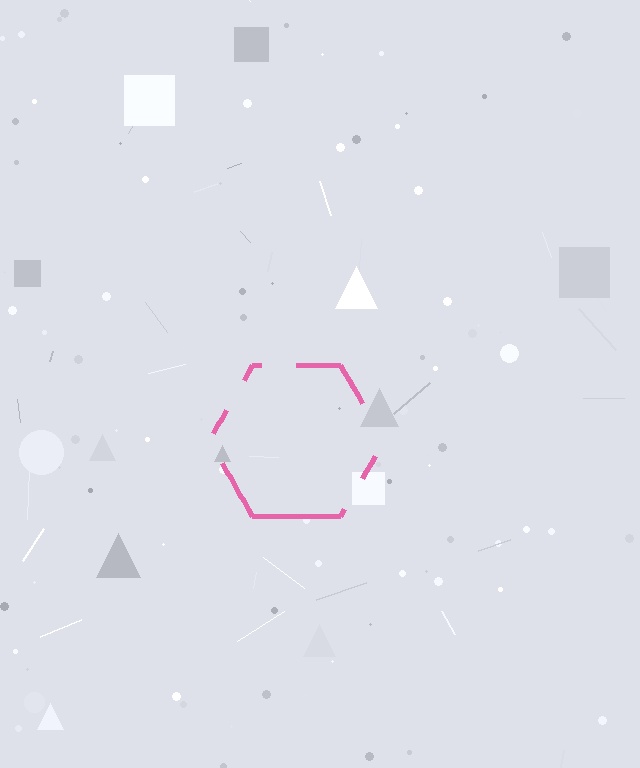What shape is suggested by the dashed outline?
The dashed outline suggests a hexagon.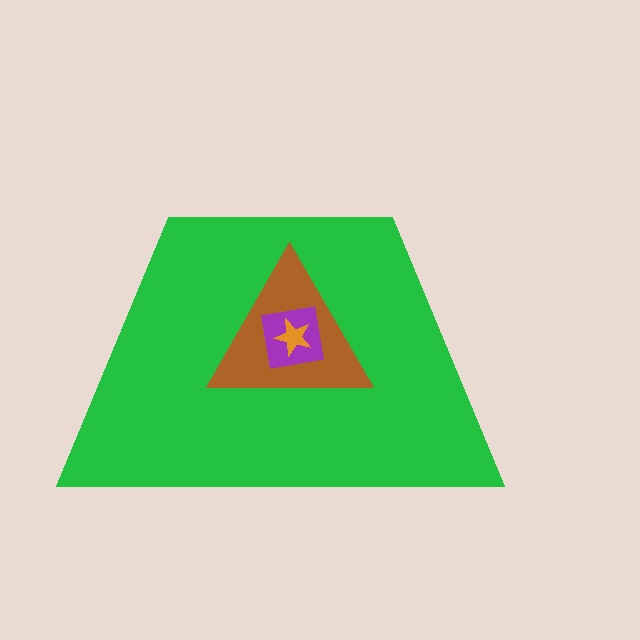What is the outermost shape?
The green trapezoid.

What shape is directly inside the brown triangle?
The purple square.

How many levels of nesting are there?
4.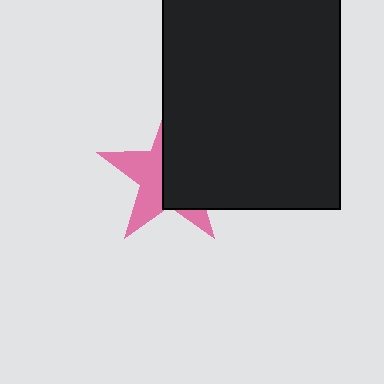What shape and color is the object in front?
The object in front is a black rectangle.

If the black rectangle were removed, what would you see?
You would see the complete pink star.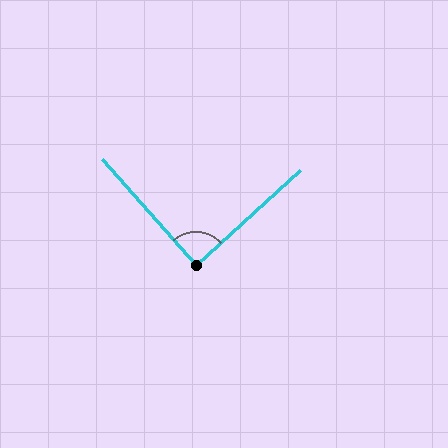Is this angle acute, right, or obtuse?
It is approximately a right angle.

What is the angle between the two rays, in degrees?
Approximately 89 degrees.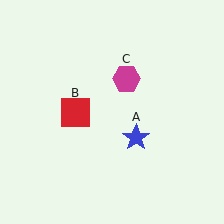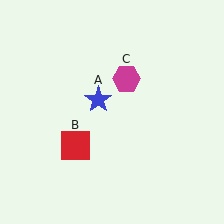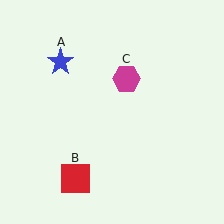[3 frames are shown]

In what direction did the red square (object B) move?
The red square (object B) moved down.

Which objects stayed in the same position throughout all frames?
Magenta hexagon (object C) remained stationary.